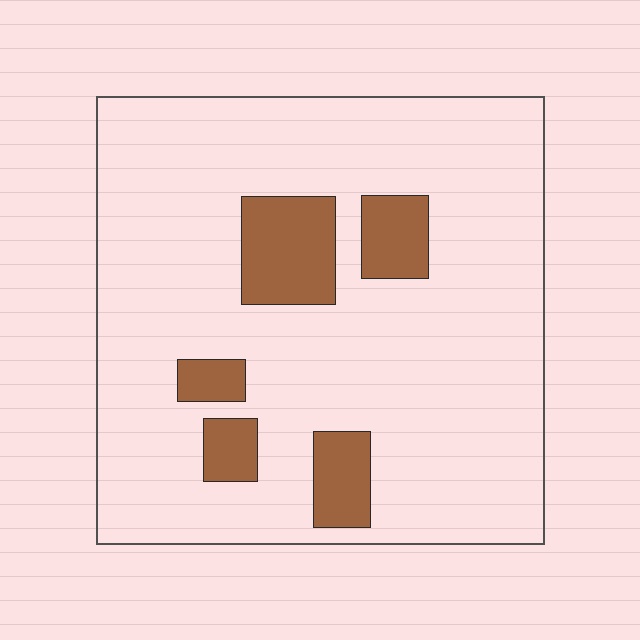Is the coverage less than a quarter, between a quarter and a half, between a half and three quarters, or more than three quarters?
Less than a quarter.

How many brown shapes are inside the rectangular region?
5.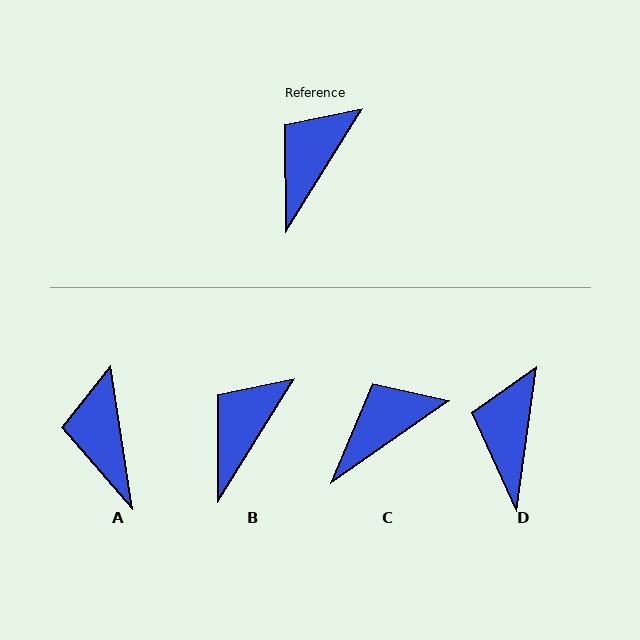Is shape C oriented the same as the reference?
No, it is off by about 23 degrees.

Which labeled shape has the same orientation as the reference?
B.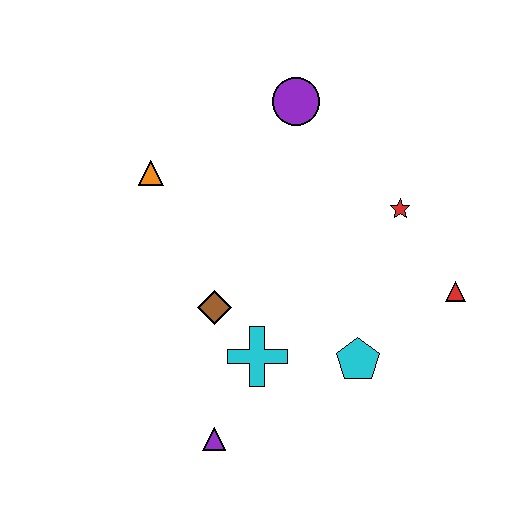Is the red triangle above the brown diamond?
Yes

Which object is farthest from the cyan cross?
The purple circle is farthest from the cyan cross.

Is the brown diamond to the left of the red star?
Yes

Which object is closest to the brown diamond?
The cyan cross is closest to the brown diamond.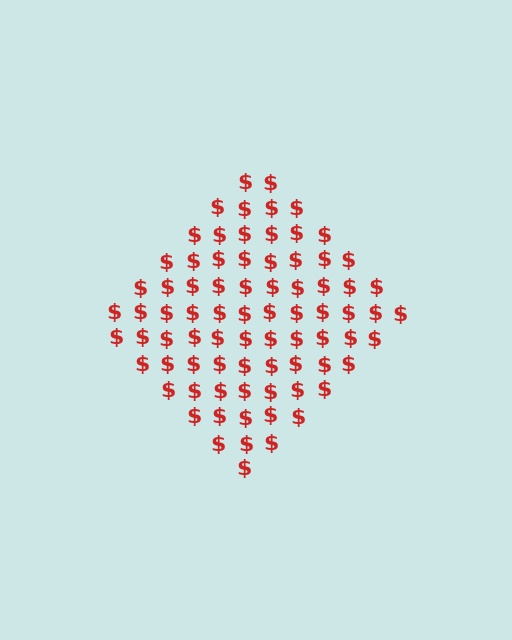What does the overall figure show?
The overall figure shows a diamond.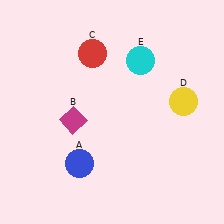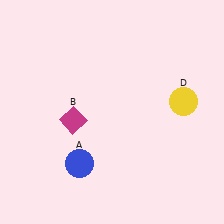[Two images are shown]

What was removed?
The cyan circle (E), the red circle (C) were removed in Image 2.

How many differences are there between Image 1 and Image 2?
There are 2 differences between the two images.